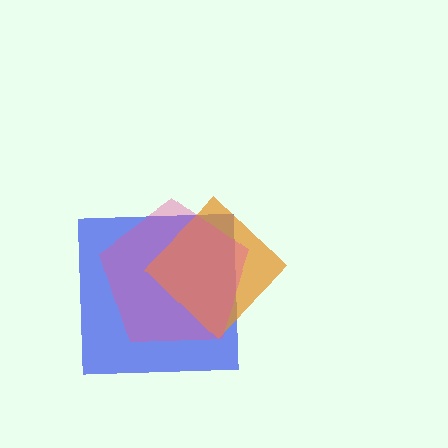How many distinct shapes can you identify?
There are 3 distinct shapes: a blue square, an orange diamond, a pink pentagon.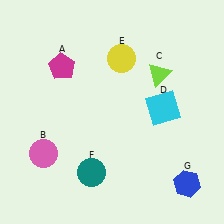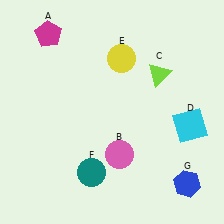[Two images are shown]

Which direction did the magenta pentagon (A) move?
The magenta pentagon (A) moved up.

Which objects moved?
The objects that moved are: the magenta pentagon (A), the pink circle (B), the cyan square (D).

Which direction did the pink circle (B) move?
The pink circle (B) moved right.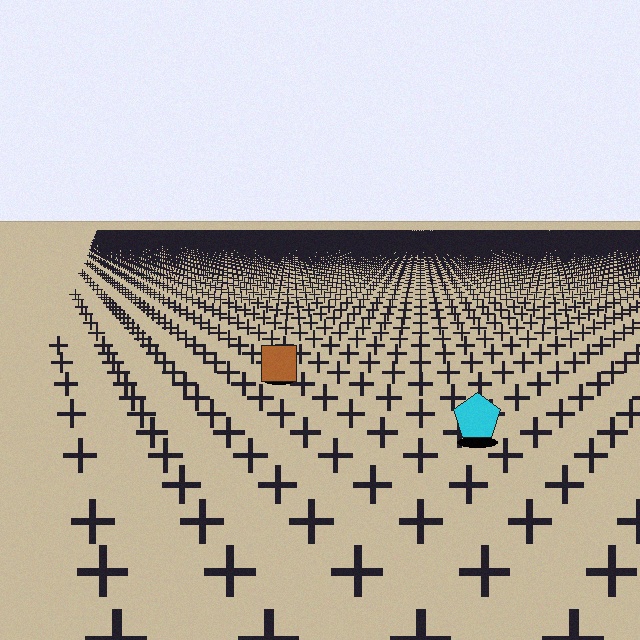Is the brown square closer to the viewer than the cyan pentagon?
No. The cyan pentagon is closer — you can tell from the texture gradient: the ground texture is coarser near it.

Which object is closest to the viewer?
The cyan pentagon is closest. The texture marks near it are larger and more spread out.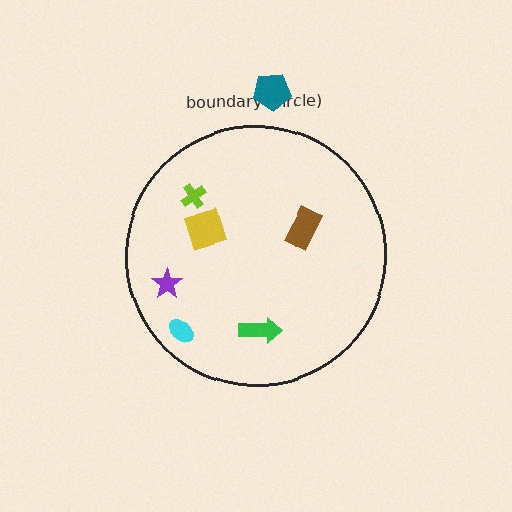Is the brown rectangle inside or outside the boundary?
Inside.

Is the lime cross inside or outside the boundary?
Inside.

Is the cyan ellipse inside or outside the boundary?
Inside.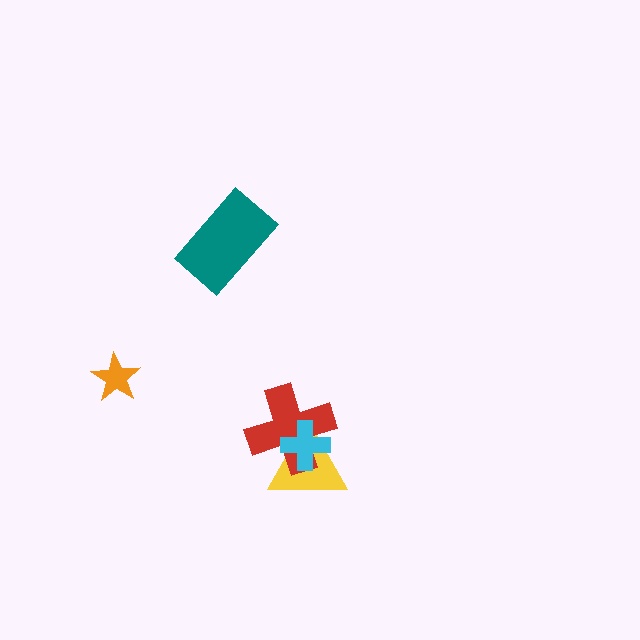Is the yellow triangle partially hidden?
Yes, it is partially covered by another shape.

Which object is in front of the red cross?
The cyan cross is in front of the red cross.